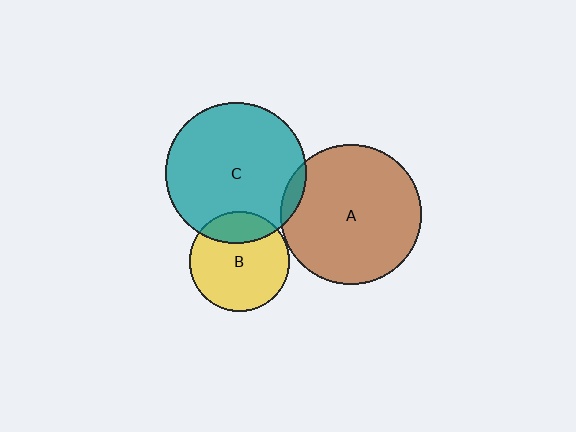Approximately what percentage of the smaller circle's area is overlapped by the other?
Approximately 5%.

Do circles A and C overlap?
Yes.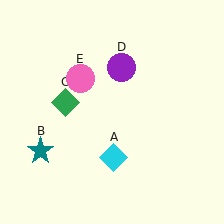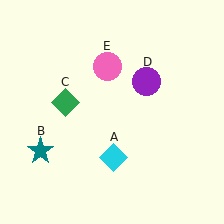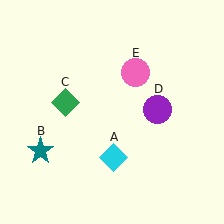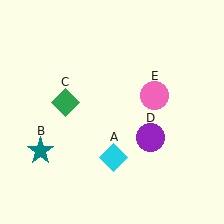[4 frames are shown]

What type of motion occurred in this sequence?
The purple circle (object D), pink circle (object E) rotated clockwise around the center of the scene.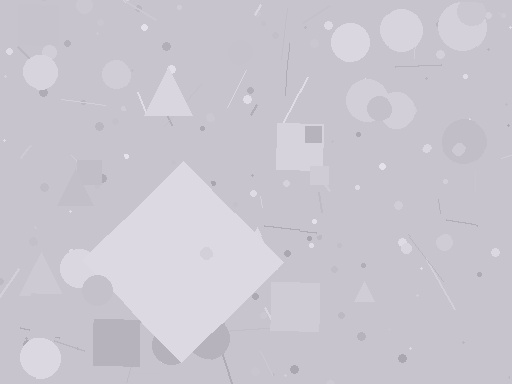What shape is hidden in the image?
A diamond is hidden in the image.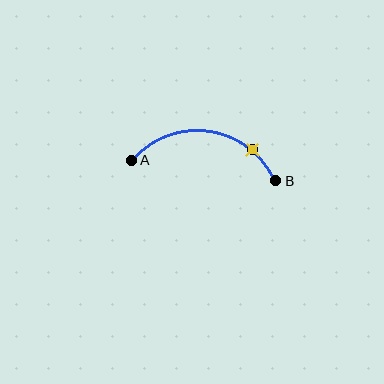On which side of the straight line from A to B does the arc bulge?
The arc bulges above the straight line connecting A and B.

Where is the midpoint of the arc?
The arc midpoint is the point on the curve farthest from the straight line joining A and B. It sits above that line.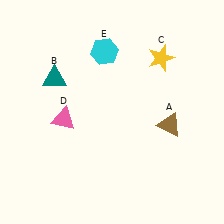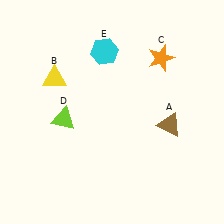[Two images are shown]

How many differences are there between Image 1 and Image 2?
There are 3 differences between the two images.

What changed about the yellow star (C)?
In Image 1, C is yellow. In Image 2, it changed to orange.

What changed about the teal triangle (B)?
In Image 1, B is teal. In Image 2, it changed to yellow.